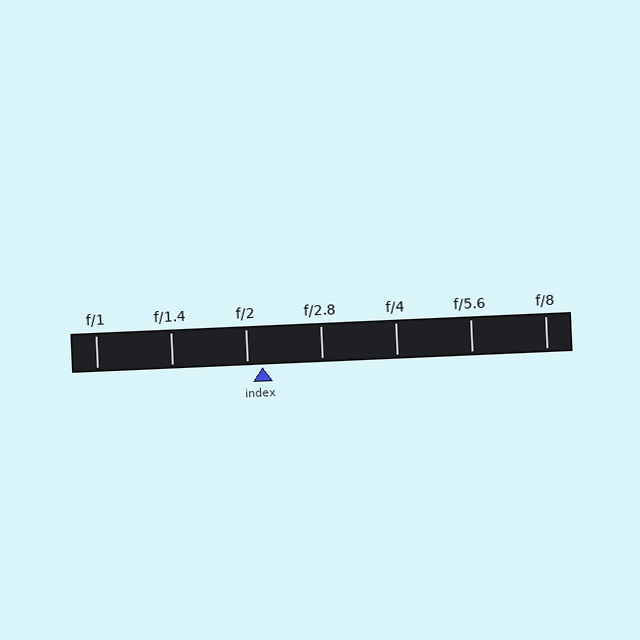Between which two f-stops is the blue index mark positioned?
The index mark is between f/2 and f/2.8.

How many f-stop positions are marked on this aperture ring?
There are 7 f-stop positions marked.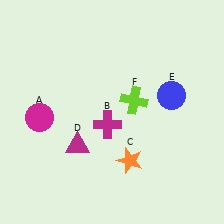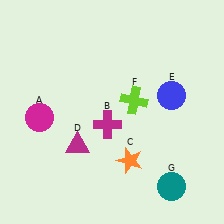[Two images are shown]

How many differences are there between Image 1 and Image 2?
There is 1 difference between the two images.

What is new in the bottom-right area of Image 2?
A teal circle (G) was added in the bottom-right area of Image 2.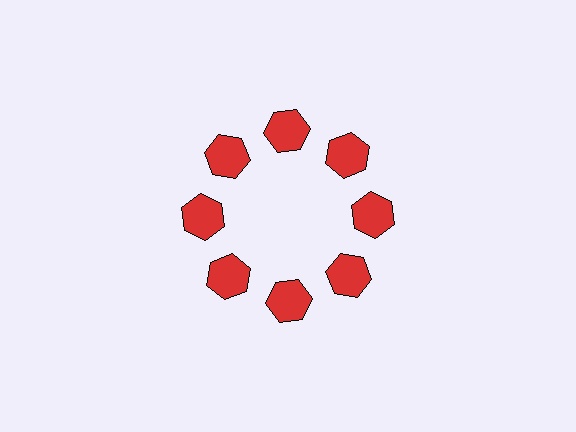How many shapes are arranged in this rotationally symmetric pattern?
There are 8 shapes, arranged in 8 groups of 1.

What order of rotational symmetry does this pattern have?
This pattern has 8-fold rotational symmetry.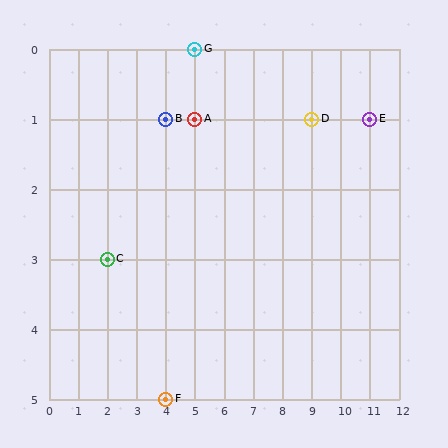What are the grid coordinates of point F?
Point F is at grid coordinates (4, 5).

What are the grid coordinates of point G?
Point G is at grid coordinates (5, 0).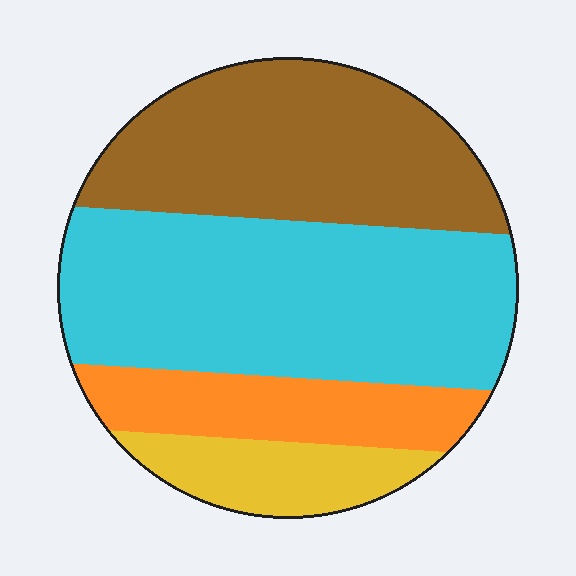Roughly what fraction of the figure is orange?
Orange takes up less than a quarter of the figure.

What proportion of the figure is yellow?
Yellow takes up about one tenth (1/10) of the figure.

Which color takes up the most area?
Cyan, at roughly 40%.